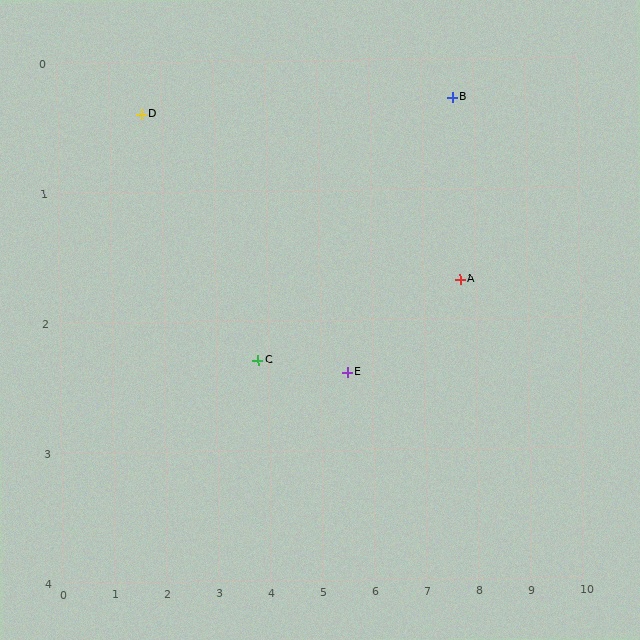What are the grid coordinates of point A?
Point A is at approximately (7.7, 1.7).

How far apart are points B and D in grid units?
Points B and D are about 6.0 grid units apart.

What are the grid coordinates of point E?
Point E is at approximately (5.5, 2.4).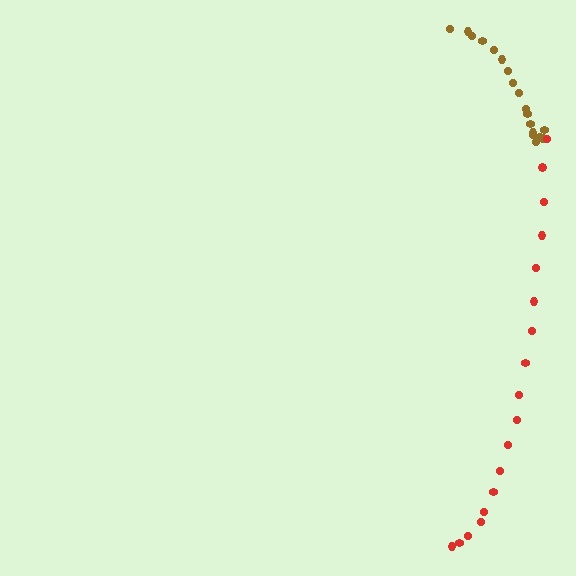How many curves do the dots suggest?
There are 2 distinct paths.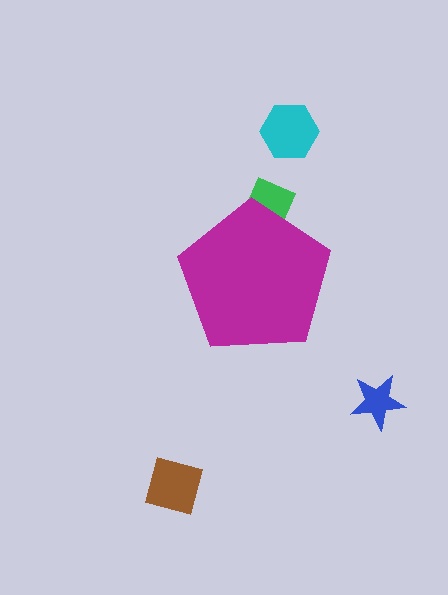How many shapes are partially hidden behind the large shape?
1 shape is partially hidden.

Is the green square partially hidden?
Yes, the green square is partially hidden behind the magenta pentagon.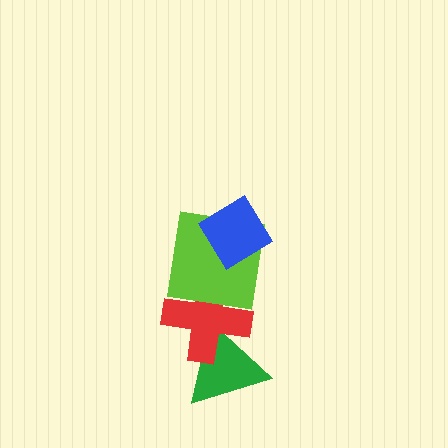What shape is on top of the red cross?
The lime square is on top of the red cross.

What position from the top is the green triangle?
The green triangle is 4th from the top.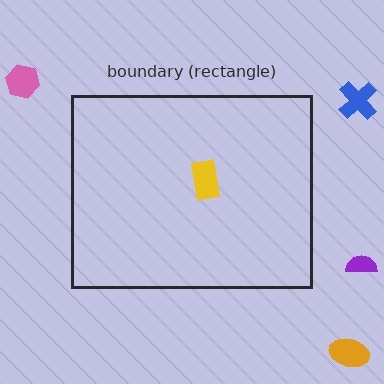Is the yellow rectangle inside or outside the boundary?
Inside.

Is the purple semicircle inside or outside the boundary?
Outside.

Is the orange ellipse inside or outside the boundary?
Outside.